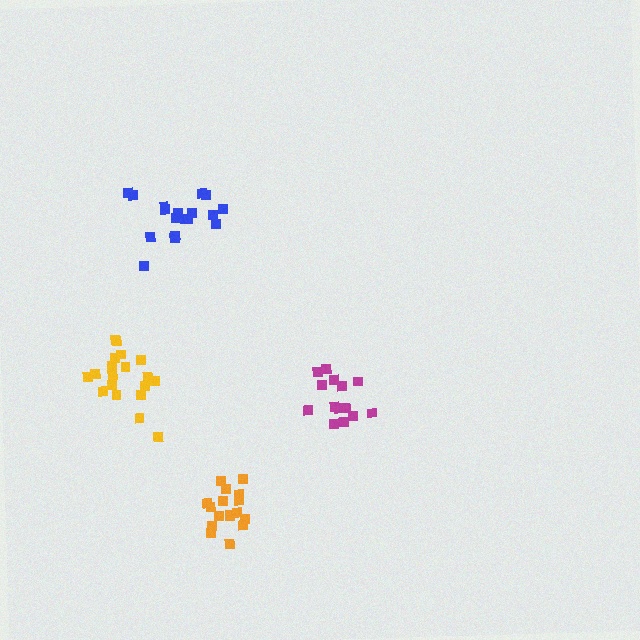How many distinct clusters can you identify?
There are 4 distinct clusters.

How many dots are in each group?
Group 1: 14 dots, Group 2: 18 dots, Group 3: 19 dots, Group 4: 17 dots (68 total).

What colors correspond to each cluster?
The clusters are colored: magenta, blue, yellow, orange.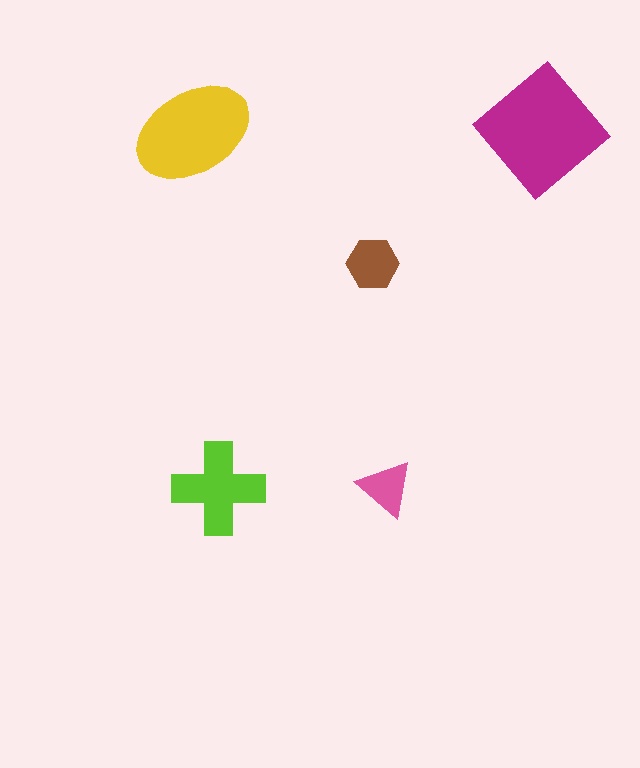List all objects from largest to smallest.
The magenta diamond, the yellow ellipse, the lime cross, the brown hexagon, the pink triangle.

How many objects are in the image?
There are 5 objects in the image.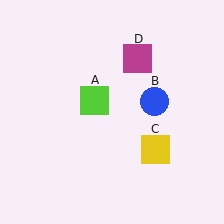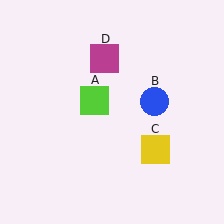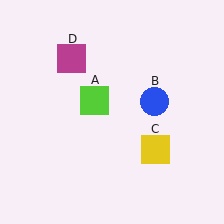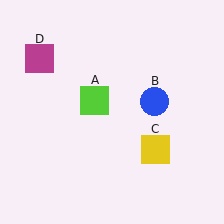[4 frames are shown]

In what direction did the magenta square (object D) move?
The magenta square (object D) moved left.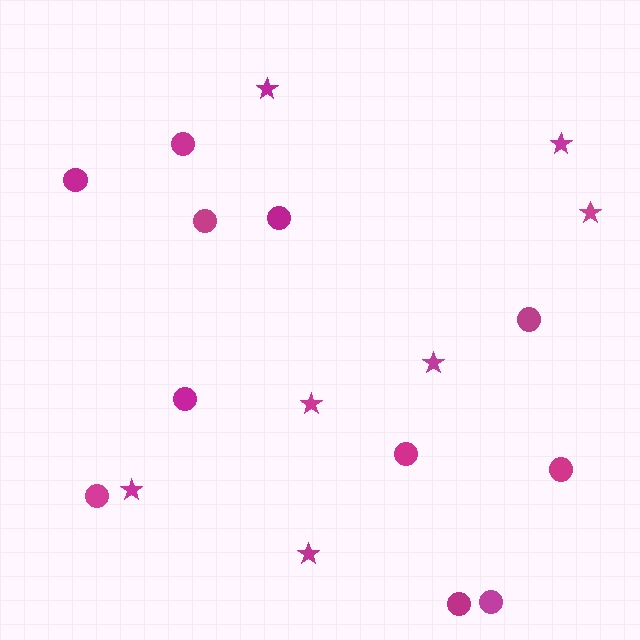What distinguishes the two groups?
There are 2 groups: one group of stars (7) and one group of circles (11).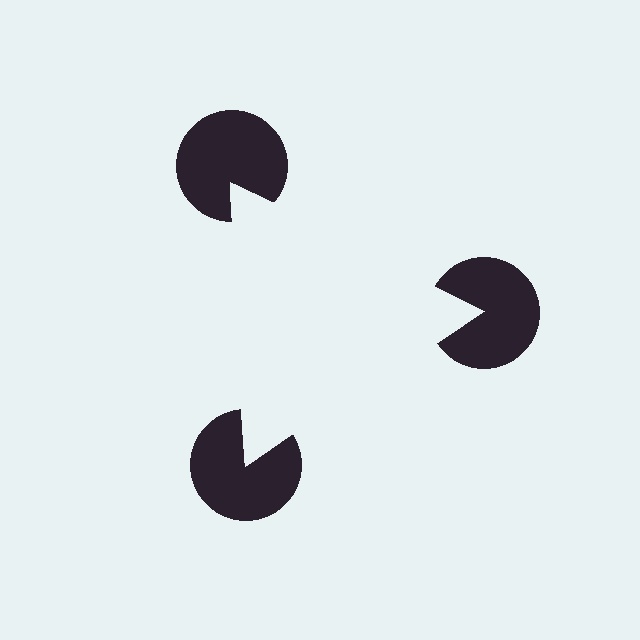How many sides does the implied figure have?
3 sides.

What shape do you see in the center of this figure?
An illusory triangle — its edges are inferred from the aligned wedge cuts in the pac-man discs, not physically drawn.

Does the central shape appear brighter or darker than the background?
It typically appears slightly brighter than the background, even though no actual brightness change is drawn.